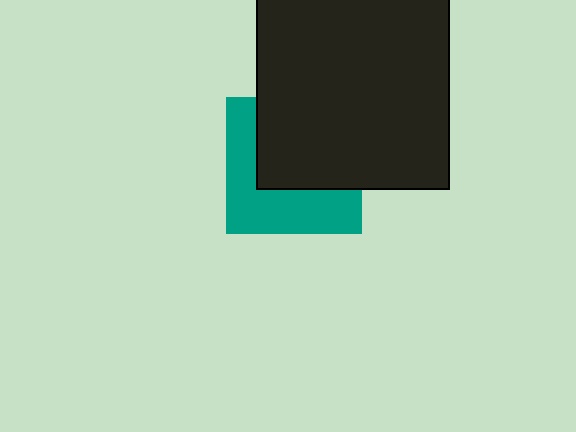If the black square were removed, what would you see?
You would see the complete teal square.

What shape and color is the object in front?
The object in front is a black square.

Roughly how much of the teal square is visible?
About half of it is visible (roughly 47%).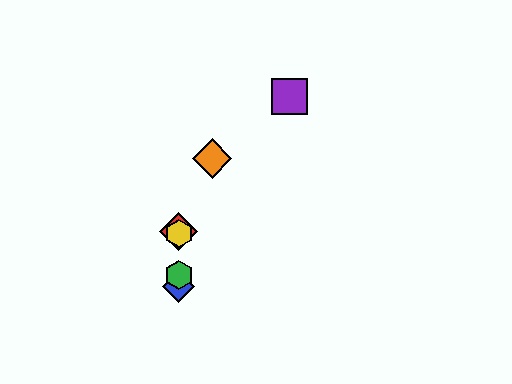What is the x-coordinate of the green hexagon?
The green hexagon is at x≈179.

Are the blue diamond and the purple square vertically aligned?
No, the blue diamond is at x≈179 and the purple square is at x≈290.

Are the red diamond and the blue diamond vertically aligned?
Yes, both are at x≈179.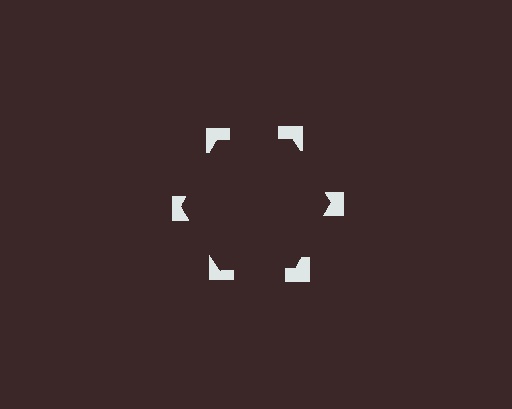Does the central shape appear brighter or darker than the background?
It typically appears slightly darker than the background, even though no actual brightness change is drawn.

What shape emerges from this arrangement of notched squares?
An illusory hexagon — its edges are inferred from the aligned wedge cuts in the notched squares, not physically drawn.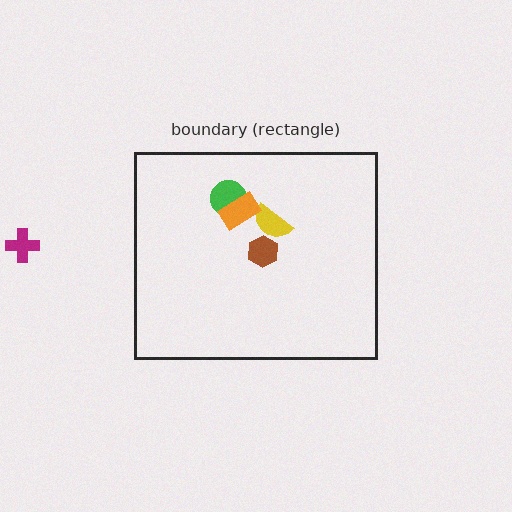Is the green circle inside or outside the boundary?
Inside.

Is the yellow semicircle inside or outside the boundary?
Inside.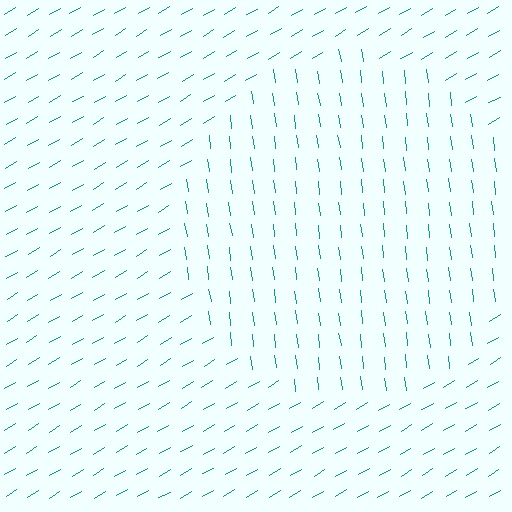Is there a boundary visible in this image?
Yes, there is a texture boundary formed by a change in line orientation.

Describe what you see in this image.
The image is filled with small teal line segments. A circle region in the image has lines oriented differently from the surrounding lines, creating a visible texture boundary.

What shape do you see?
I see a circle.